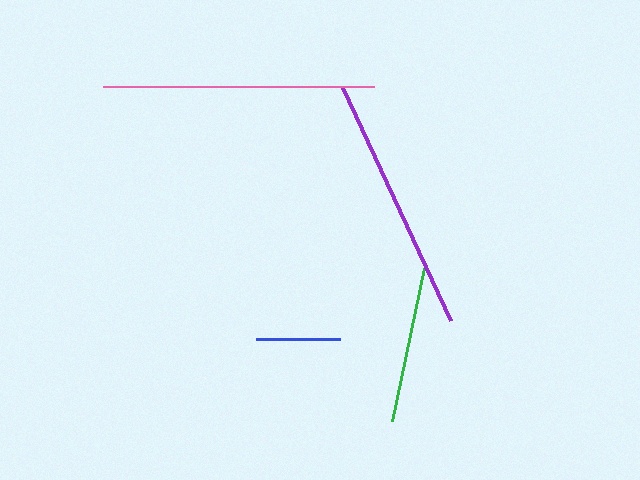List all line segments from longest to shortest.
From longest to shortest: pink, purple, green, blue.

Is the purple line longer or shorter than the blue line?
The purple line is longer than the blue line.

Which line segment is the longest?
The pink line is the longest at approximately 271 pixels.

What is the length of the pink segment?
The pink segment is approximately 271 pixels long.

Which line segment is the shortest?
The blue line is the shortest at approximately 84 pixels.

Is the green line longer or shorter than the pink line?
The pink line is longer than the green line.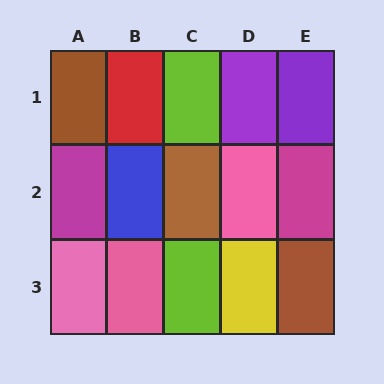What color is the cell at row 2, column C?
Brown.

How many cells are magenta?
2 cells are magenta.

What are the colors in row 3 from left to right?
Pink, pink, lime, yellow, brown.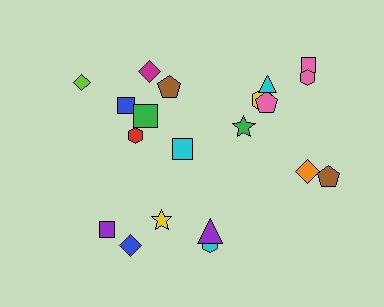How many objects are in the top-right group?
There are 8 objects.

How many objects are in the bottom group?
There are 7 objects.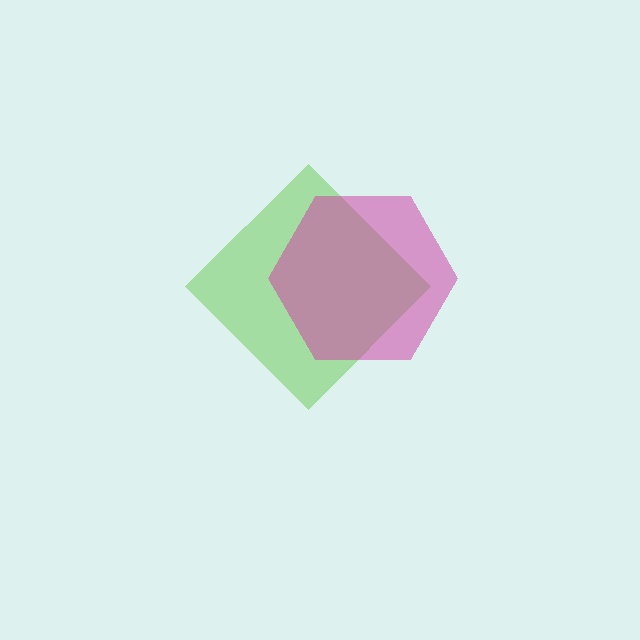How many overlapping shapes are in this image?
There are 2 overlapping shapes in the image.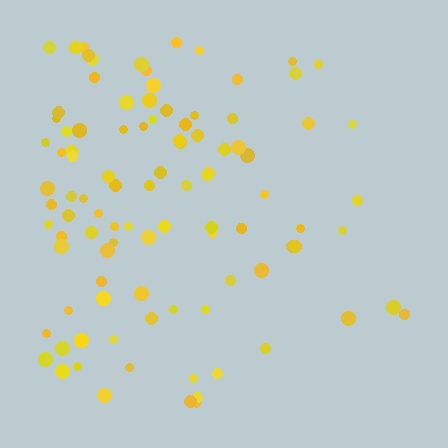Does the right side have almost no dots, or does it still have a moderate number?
Still a moderate number, just noticeably fewer than the left.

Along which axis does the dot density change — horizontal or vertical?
Horizontal.